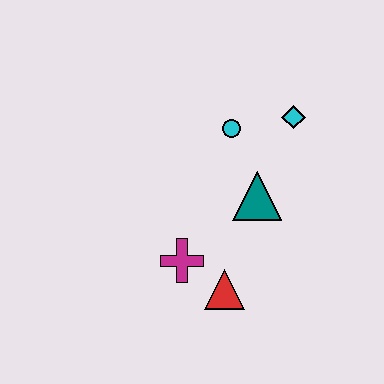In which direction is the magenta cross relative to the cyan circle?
The magenta cross is below the cyan circle.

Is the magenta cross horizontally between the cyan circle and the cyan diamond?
No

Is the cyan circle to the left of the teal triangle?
Yes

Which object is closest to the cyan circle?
The cyan diamond is closest to the cyan circle.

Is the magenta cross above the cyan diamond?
No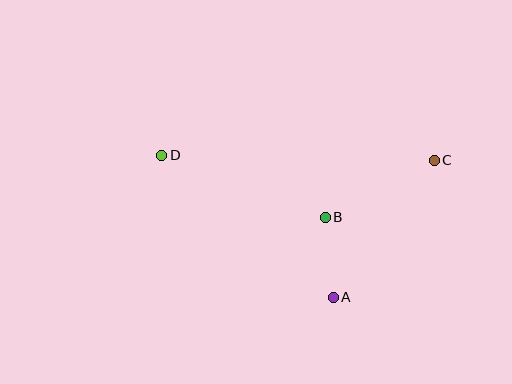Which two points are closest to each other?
Points A and B are closest to each other.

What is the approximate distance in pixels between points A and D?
The distance between A and D is approximately 223 pixels.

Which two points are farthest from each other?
Points C and D are farthest from each other.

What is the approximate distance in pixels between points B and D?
The distance between B and D is approximately 174 pixels.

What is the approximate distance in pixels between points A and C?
The distance between A and C is approximately 170 pixels.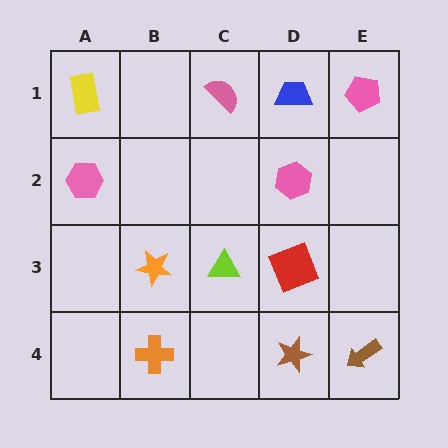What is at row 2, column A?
A pink hexagon.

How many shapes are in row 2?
2 shapes.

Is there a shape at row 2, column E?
No, that cell is empty.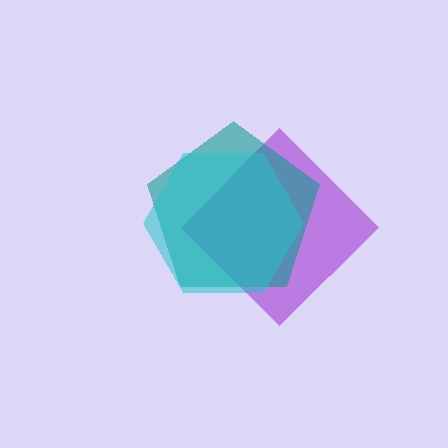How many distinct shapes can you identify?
There are 3 distinct shapes: a purple diamond, a teal pentagon, a cyan hexagon.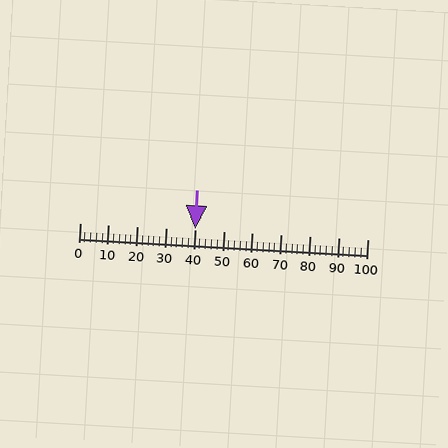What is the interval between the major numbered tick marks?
The major tick marks are spaced 10 units apart.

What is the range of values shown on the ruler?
The ruler shows values from 0 to 100.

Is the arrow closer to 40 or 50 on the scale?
The arrow is closer to 40.